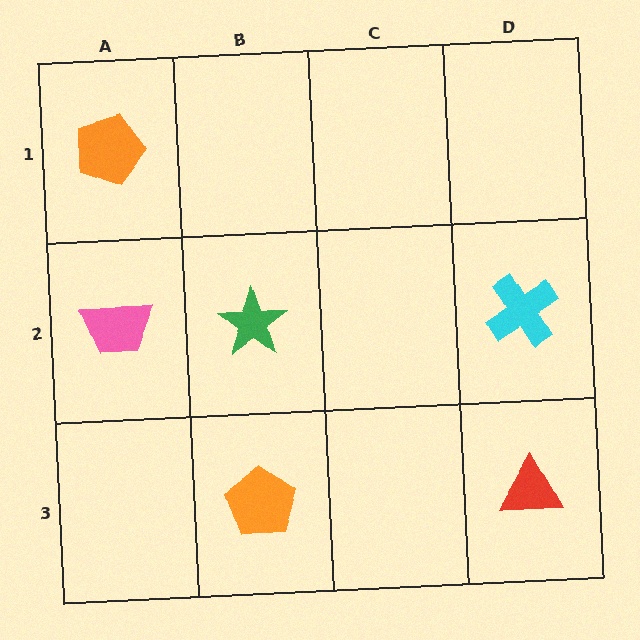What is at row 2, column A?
A pink trapezoid.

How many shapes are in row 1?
1 shape.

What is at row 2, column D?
A cyan cross.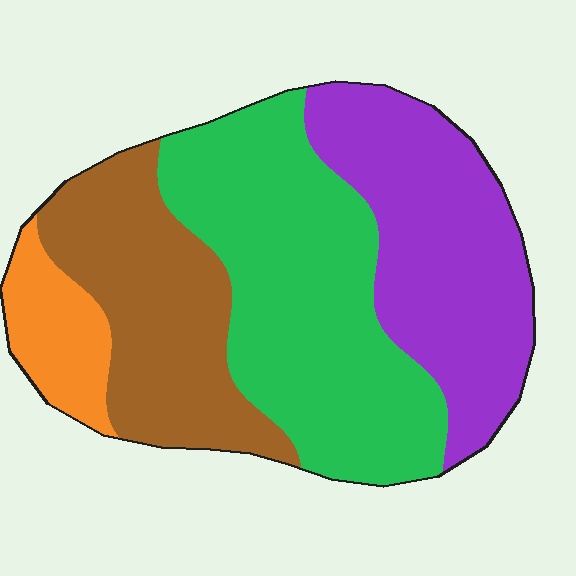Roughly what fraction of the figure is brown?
Brown covers around 25% of the figure.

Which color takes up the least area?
Orange, at roughly 10%.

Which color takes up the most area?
Green, at roughly 40%.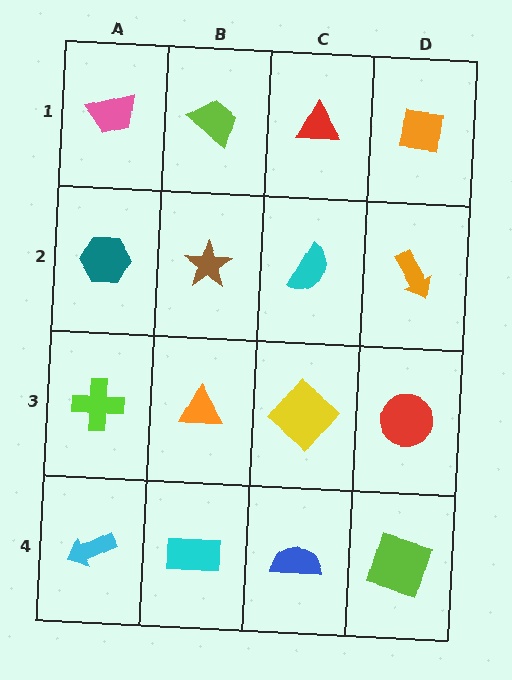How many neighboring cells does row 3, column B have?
4.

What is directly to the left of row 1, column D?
A red triangle.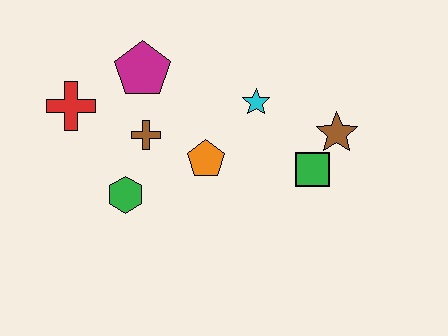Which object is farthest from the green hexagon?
The brown star is farthest from the green hexagon.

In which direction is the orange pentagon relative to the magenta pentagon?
The orange pentagon is below the magenta pentagon.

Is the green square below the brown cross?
Yes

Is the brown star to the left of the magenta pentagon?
No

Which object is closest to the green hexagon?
The brown cross is closest to the green hexagon.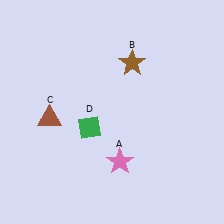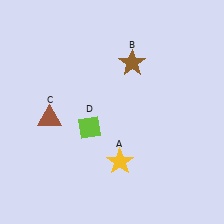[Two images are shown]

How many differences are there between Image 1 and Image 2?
There are 2 differences between the two images.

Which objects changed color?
A changed from pink to yellow. D changed from green to lime.